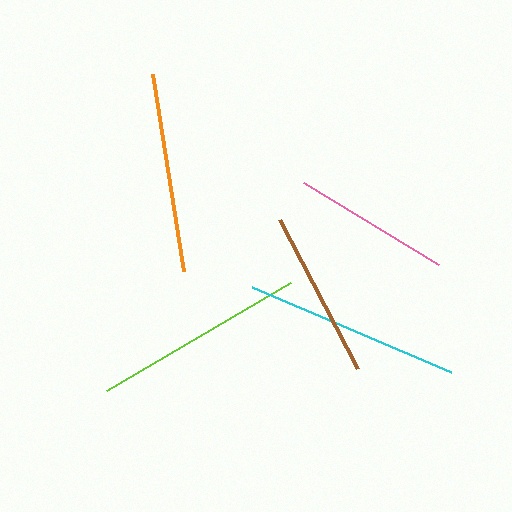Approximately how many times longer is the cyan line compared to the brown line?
The cyan line is approximately 1.3 times the length of the brown line.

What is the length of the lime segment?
The lime segment is approximately 213 pixels long.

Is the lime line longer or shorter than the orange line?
The lime line is longer than the orange line.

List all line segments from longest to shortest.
From longest to shortest: cyan, lime, orange, brown, pink.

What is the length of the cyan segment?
The cyan segment is approximately 217 pixels long.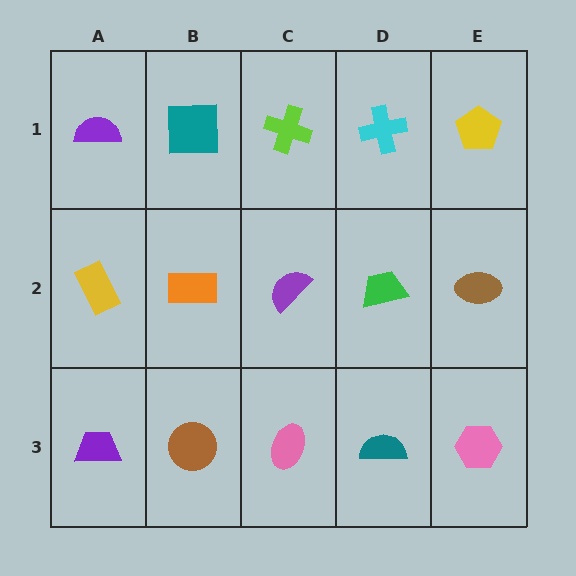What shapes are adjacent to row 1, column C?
A purple semicircle (row 2, column C), a teal square (row 1, column B), a cyan cross (row 1, column D).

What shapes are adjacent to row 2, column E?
A yellow pentagon (row 1, column E), a pink hexagon (row 3, column E), a green trapezoid (row 2, column D).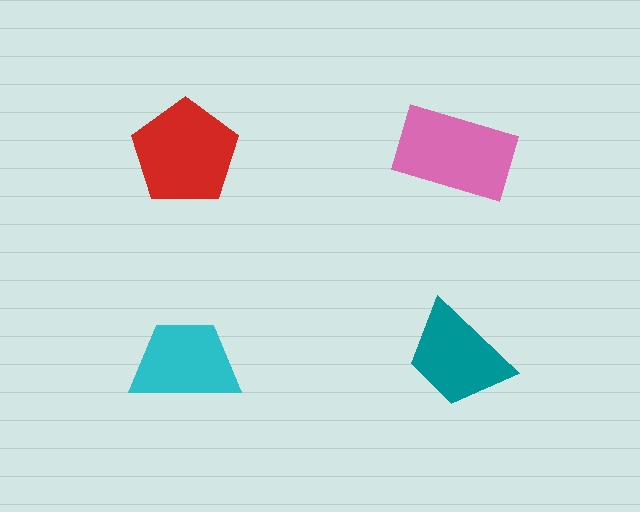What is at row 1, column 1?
A red pentagon.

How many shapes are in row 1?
2 shapes.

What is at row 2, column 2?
A teal trapezoid.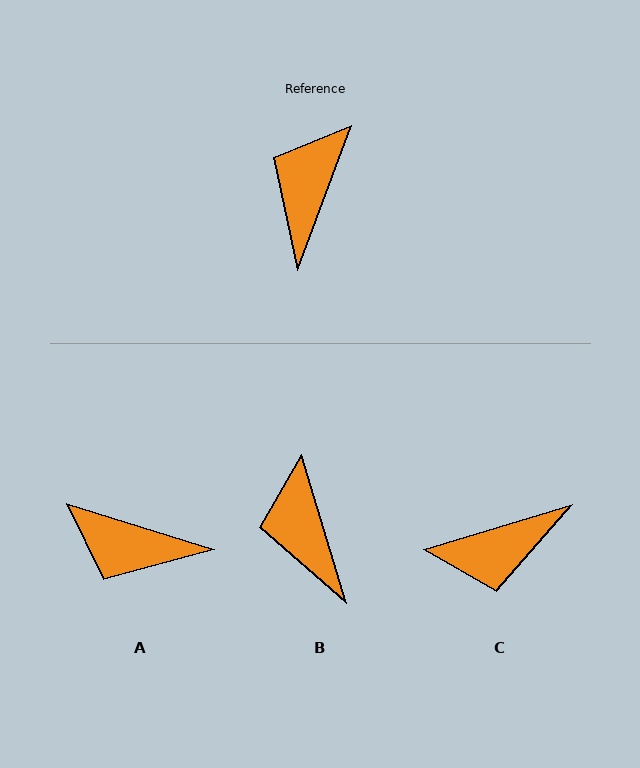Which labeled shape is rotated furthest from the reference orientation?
C, about 127 degrees away.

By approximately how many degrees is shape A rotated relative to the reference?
Approximately 93 degrees counter-clockwise.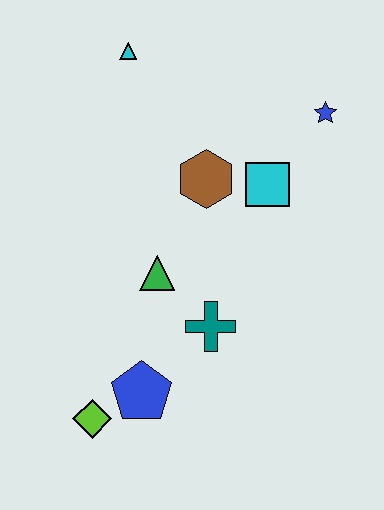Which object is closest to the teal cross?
The green triangle is closest to the teal cross.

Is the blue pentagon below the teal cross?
Yes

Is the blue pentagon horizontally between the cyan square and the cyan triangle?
Yes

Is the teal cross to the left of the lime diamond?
No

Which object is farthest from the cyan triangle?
The lime diamond is farthest from the cyan triangle.